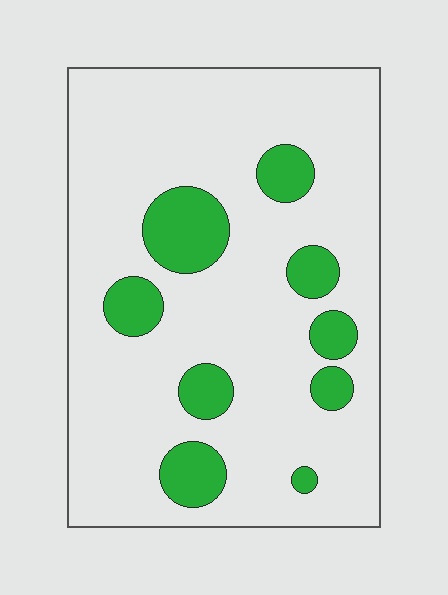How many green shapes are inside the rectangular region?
9.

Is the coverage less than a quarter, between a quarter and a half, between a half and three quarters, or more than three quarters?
Less than a quarter.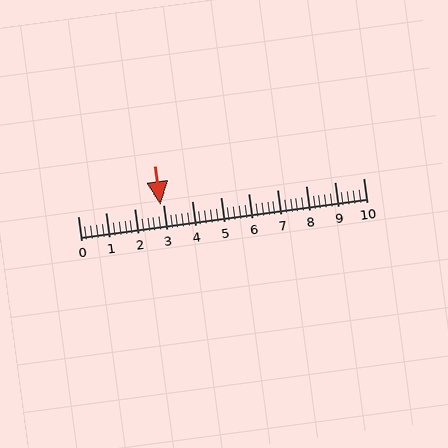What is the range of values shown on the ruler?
The ruler shows values from 0 to 10.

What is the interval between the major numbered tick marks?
The major tick marks are spaced 1 units apart.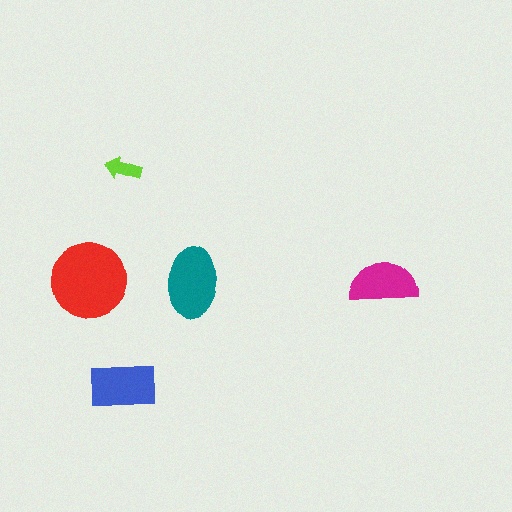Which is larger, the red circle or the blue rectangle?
The red circle.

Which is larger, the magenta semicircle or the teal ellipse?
The teal ellipse.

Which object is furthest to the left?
The red circle is leftmost.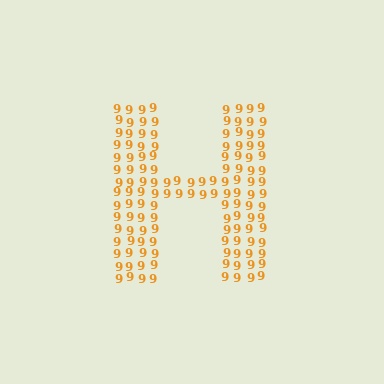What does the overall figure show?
The overall figure shows the letter H.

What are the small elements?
The small elements are digit 9's.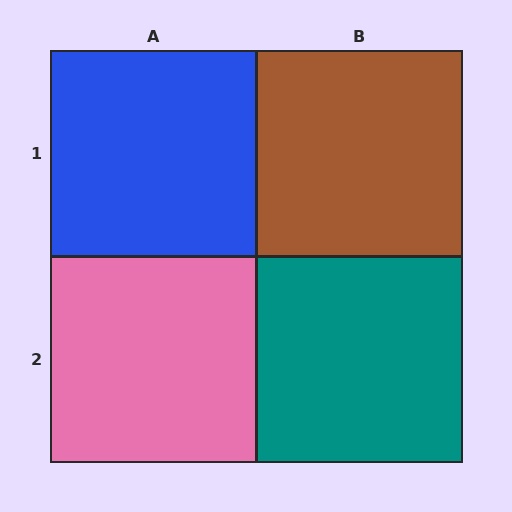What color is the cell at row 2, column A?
Pink.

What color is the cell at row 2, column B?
Teal.